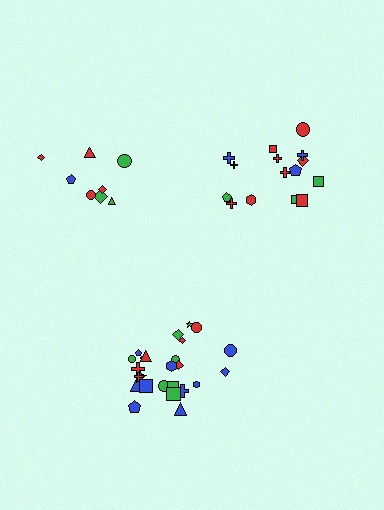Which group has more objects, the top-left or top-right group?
The top-right group.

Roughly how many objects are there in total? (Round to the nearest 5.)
Roughly 50 objects in total.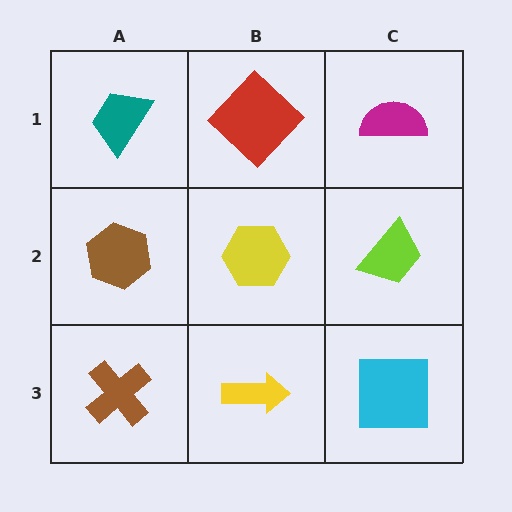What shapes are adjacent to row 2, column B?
A red diamond (row 1, column B), a yellow arrow (row 3, column B), a brown hexagon (row 2, column A), a lime trapezoid (row 2, column C).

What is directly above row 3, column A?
A brown hexagon.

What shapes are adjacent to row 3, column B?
A yellow hexagon (row 2, column B), a brown cross (row 3, column A), a cyan square (row 3, column C).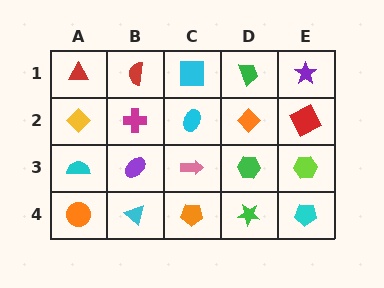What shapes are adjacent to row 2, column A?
A red triangle (row 1, column A), a cyan semicircle (row 3, column A), a magenta cross (row 2, column B).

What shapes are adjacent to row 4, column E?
A lime hexagon (row 3, column E), a green star (row 4, column D).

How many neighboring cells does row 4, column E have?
2.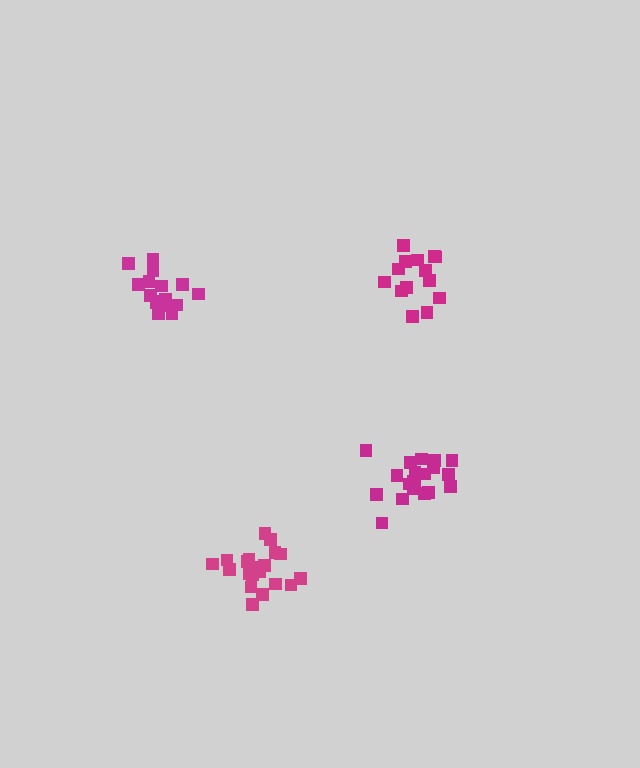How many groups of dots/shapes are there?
There are 4 groups.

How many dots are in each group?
Group 1: 14 dots, Group 2: 20 dots, Group 3: 20 dots, Group 4: 16 dots (70 total).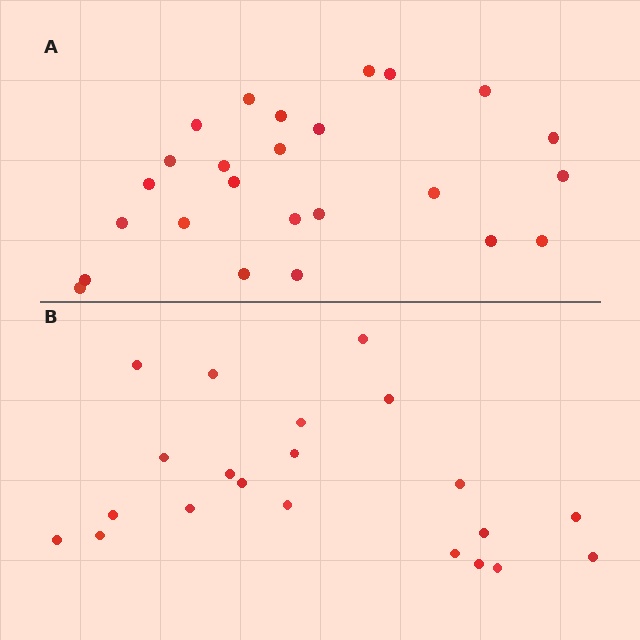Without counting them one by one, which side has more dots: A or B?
Region A (the top region) has more dots.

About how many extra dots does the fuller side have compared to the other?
Region A has about 4 more dots than region B.